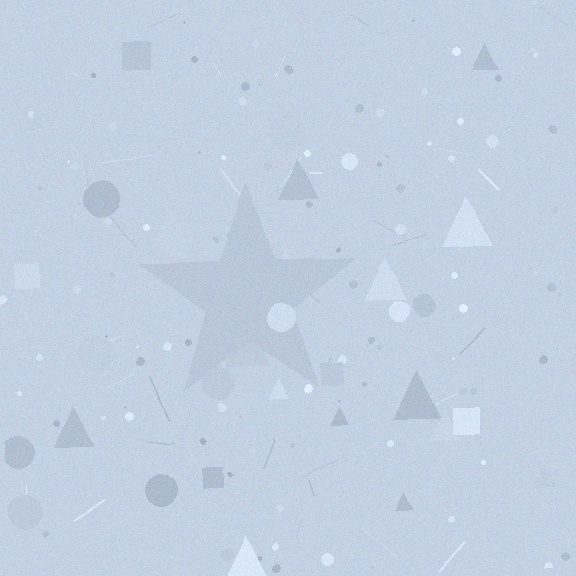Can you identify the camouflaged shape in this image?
The camouflaged shape is a star.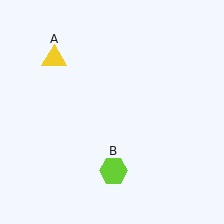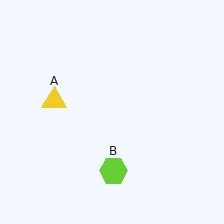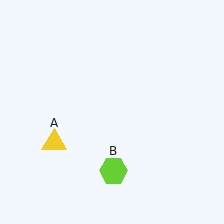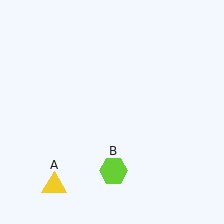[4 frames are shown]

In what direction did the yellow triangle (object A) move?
The yellow triangle (object A) moved down.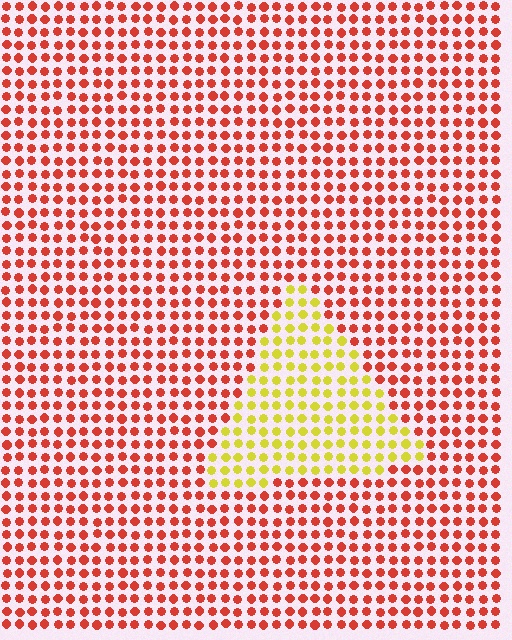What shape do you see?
I see a triangle.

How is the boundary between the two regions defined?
The boundary is defined purely by a slight shift in hue (about 58 degrees). Spacing, size, and orientation are identical on both sides.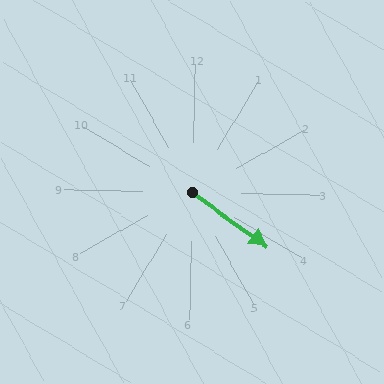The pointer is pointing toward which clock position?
Roughly 4 o'clock.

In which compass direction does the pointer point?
Southeast.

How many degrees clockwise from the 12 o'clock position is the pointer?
Approximately 125 degrees.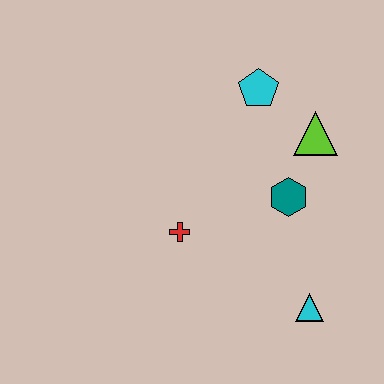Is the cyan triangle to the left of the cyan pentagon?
No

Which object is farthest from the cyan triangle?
The cyan pentagon is farthest from the cyan triangle.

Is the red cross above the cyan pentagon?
No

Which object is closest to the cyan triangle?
The teal hexagon is closest to the cyan triangle.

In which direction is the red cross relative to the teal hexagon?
The red cross is to the left of the teal hexagon.